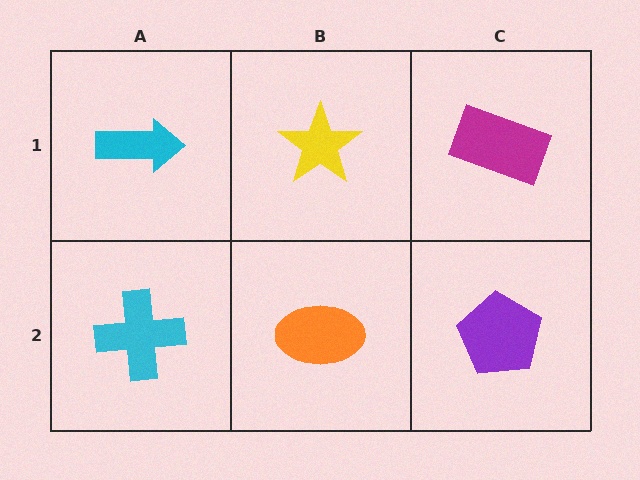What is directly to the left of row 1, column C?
A yellow star.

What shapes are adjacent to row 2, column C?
A magenta rectangle (row 1, column C), an orange ellipse (row 2, column B).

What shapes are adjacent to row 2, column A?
A cyan arrow (row 1, column A), an orange ellipse (row 2, column B).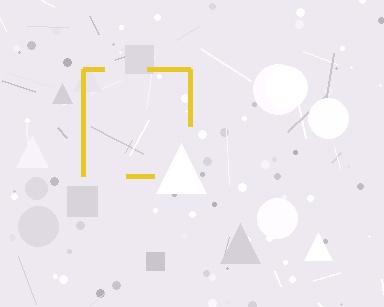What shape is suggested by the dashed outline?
The dashed outline suggests a square.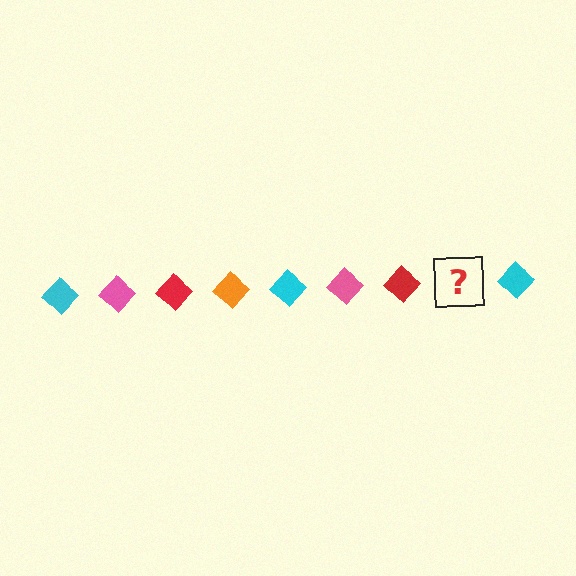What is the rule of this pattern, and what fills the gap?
The rule is that the pattern cycles through cyan, pink, red, orange diamonds. The gap should be filled with an orange diamond.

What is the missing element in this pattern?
The missing element is an orange diamond.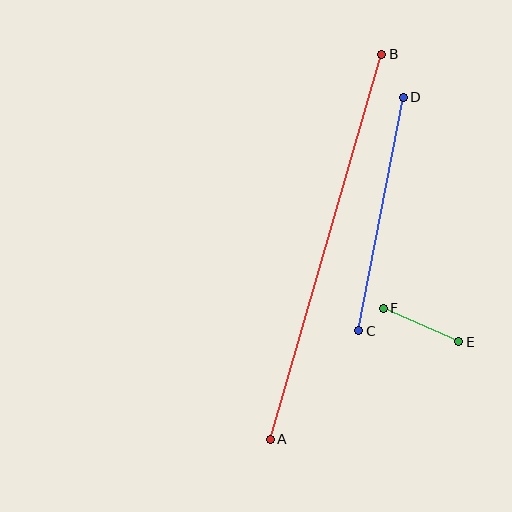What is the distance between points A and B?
The distance is approximately 401 pixels.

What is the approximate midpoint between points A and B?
The midpoint is at approximately (326, 247) pixels.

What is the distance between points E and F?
The distance is approximately 82 pixels.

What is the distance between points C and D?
The distance is approximately 237 pixels.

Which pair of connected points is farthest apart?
Points A and B are farthest apart.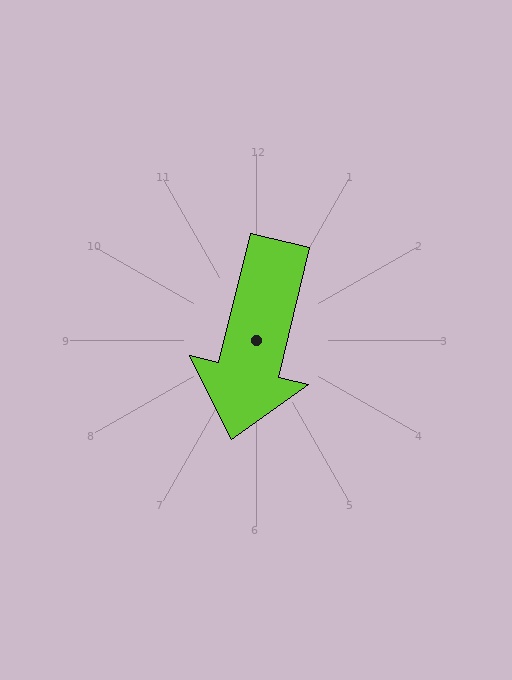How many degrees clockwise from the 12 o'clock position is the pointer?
Approximately 194 degrees.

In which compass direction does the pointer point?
South.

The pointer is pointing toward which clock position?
Roughly 6 o'clock.